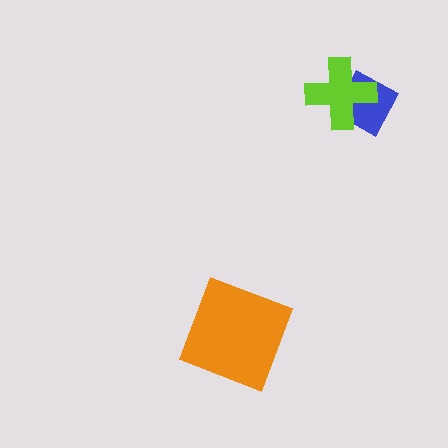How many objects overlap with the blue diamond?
1 object overlaps with the blue diamond.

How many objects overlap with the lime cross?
1 object overlaps with the lime cross.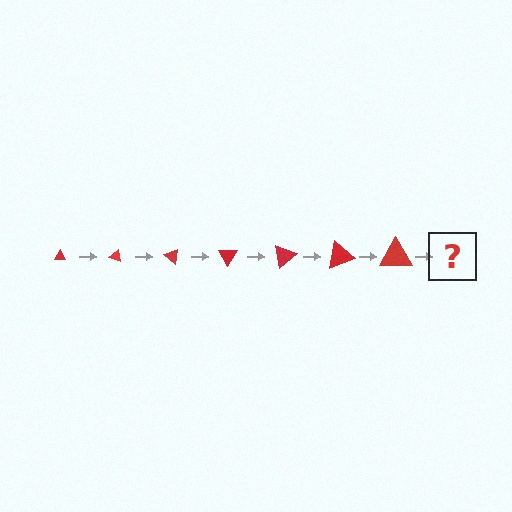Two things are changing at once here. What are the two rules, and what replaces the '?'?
The two rules are that the triangle grows larger each step and it rotates 20 degrees each step. The '?' should be a triangle, larger than the previous one and rotated 140 degrees from the start.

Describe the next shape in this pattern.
It should be a triangle, larger than the previous one and rotated 140 degrees from the start.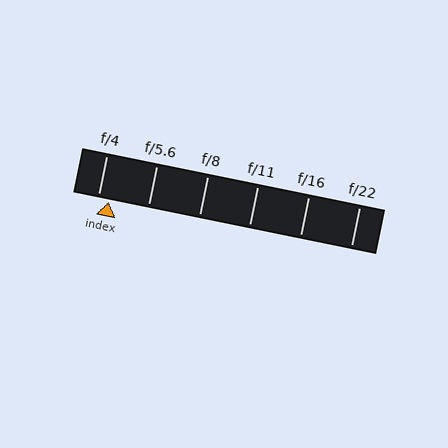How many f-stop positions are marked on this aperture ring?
There are 6 f-stop positions marked.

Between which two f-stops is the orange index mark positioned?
The index mark is between f/4 and f/5.6.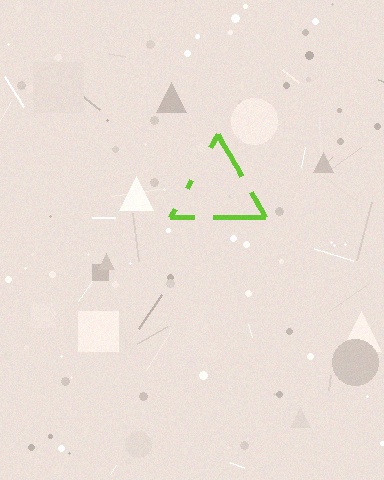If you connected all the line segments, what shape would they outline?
They would outline a triangle.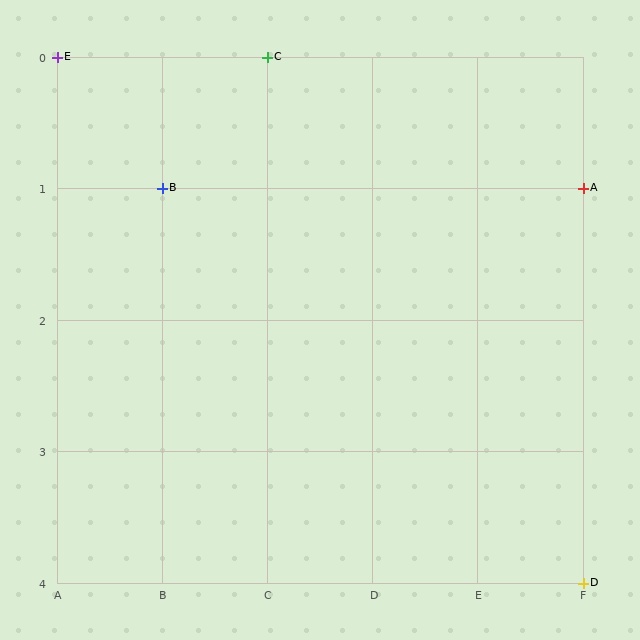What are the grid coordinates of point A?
Point A is at grid coordinates (F, 1).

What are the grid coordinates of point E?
Point E is at grid coordinates (A, 0).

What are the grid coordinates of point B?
Point B is at grid coordinates (B, 1).